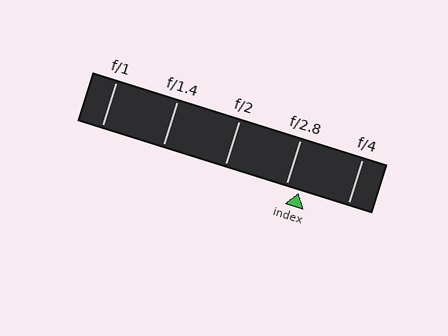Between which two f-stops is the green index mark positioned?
The index mark is between f/2.8 and f/4.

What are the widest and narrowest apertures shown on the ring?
The widest aperture shown is f/1 and the narrowest is f/4.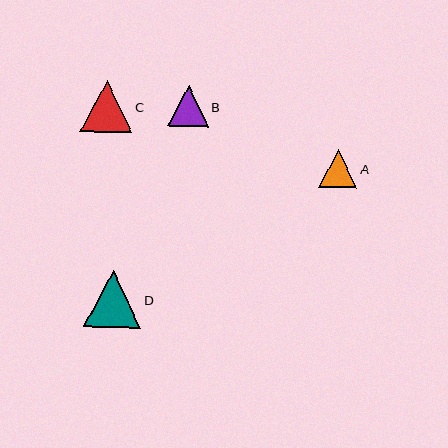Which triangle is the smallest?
Triangle A is the smallest with a size of approximately 39 pixels.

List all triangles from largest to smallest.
From largest to smallest: D, C, B, A.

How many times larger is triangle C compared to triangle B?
Triangle C is approximately 1.3 times the size of triangle B.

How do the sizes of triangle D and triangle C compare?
Triangle D and triangle C are approximately the same size.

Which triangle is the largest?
Triangle D is the largest with a size of approximately 57 pixels.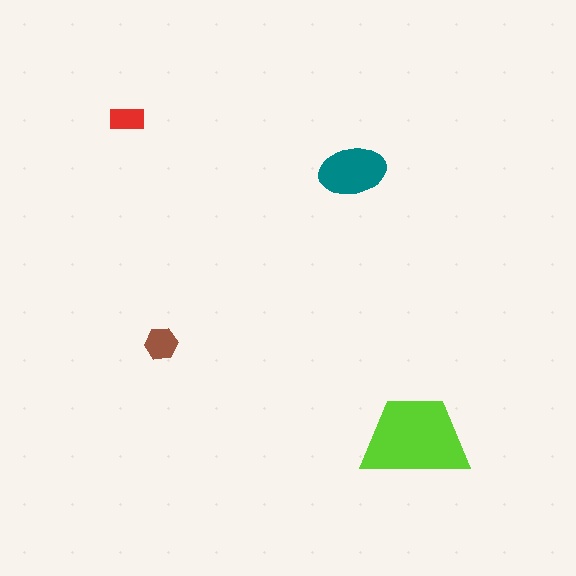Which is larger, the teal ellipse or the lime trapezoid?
The lime trapezoid.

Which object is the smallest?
The red rectangle.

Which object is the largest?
The lime trapezoid.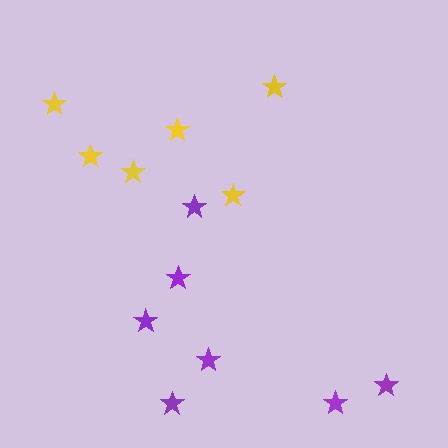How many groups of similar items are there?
There are 2 groups: one group of purple stars (7) and one group of yellow stars (6).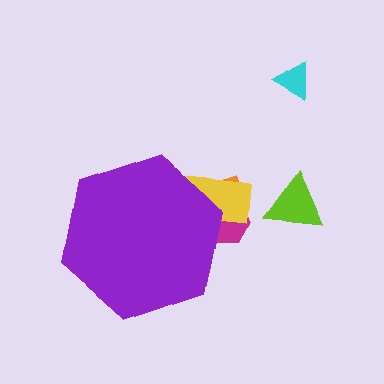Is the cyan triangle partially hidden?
No, the cyan triangle is fully visible.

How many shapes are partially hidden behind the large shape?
3 shapes are partially hidden.